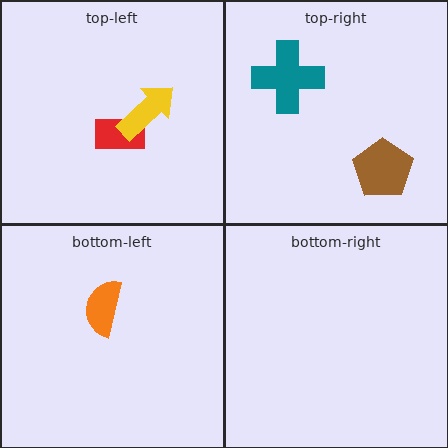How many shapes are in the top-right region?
2.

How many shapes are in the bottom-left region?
1.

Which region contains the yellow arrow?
The top-left region.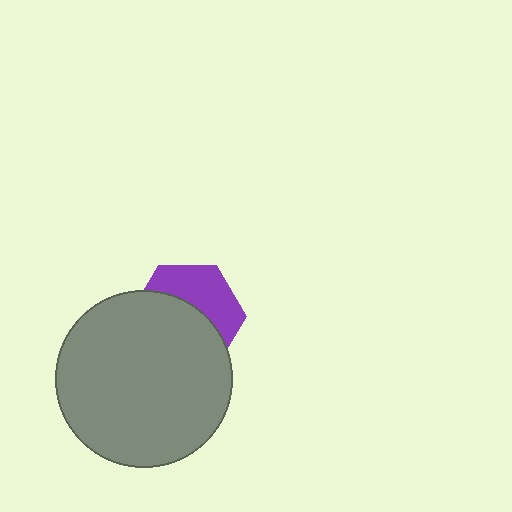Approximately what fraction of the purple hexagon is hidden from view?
Roughly 59% of the purple hexagon is hidden behind the gray circle.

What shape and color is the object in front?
The object in front is a gray circle.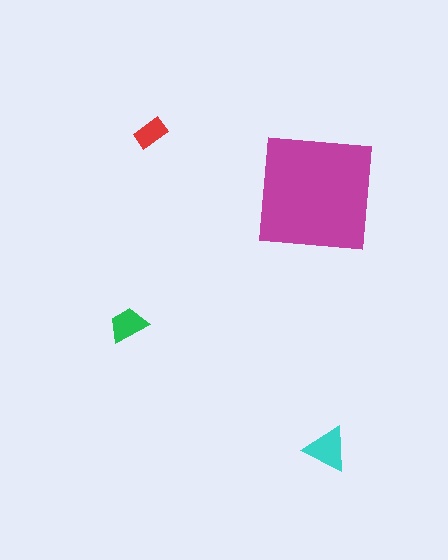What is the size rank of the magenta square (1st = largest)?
1st.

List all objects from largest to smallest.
The magenta square, the cyan triangle, the green trapezoid, the red rectangle.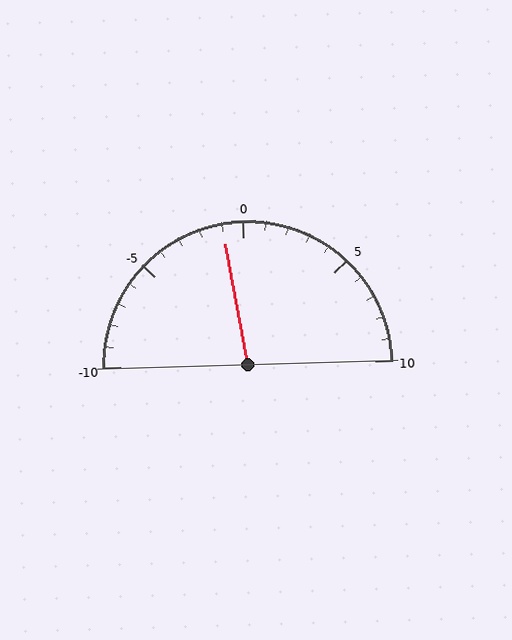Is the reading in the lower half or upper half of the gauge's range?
The reading is in the lower half of the range (-10 to 10).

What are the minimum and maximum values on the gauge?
The gauge ranges from -10 to 10.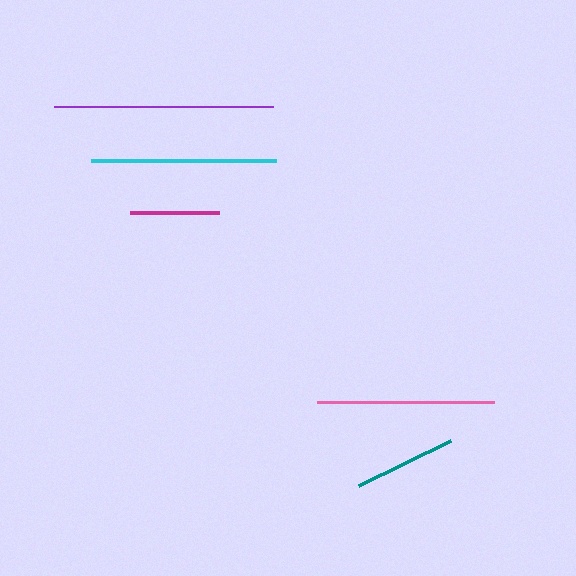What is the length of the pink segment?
The pink segment is approximately 177 pixels long.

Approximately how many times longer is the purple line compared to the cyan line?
The purple line is approximately 1.2 times the length of the cyan line.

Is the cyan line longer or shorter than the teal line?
The cyan line is longer than the teal line.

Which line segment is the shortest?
The magenta line is the shortest at approximately 89 pixels.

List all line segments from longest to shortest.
From longest to shortest: purple, cyan, pink, teal, magenta.